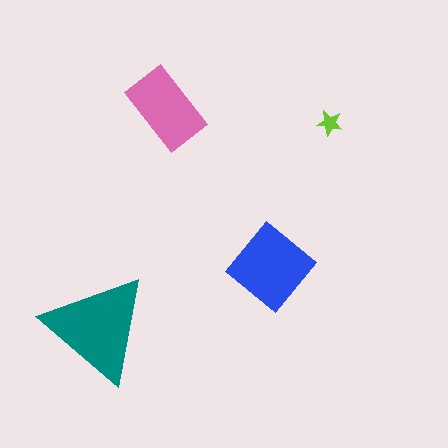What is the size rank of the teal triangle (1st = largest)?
1st.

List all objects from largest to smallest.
The teal triangle, the blue diamond, the pink rectangle, the lime star.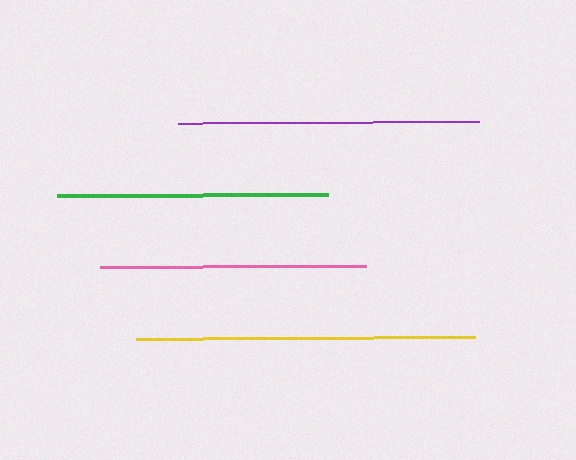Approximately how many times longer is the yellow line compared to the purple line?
The yellow line is approximately 1.1 times the length of the purple line.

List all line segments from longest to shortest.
From longest to shortest: yellow, purple, green, pink.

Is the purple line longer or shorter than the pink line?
The purple line is longer than the pink line.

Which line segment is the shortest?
The pink line is the shortest at approximately 266 pixels.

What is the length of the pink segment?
The pink segment is approximately 266 pixels long.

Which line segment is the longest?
The yellow line is the longest at approximately 339 pixels.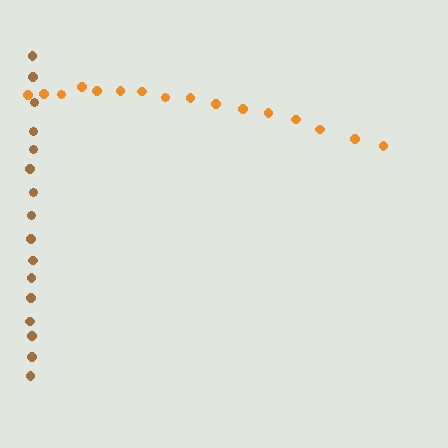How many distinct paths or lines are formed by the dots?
There are 2 distinct paths.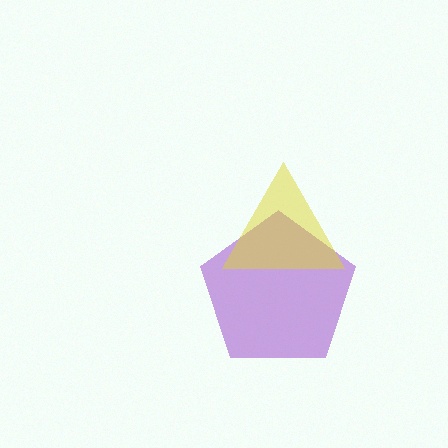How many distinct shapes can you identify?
There are 2 distinct shapes: a purple pentagon, a yellow triangle.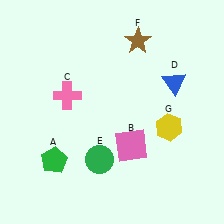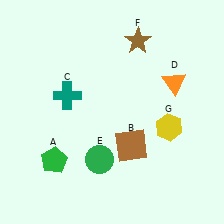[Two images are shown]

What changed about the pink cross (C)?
In Image 1, C is pink. In Image 2, it changed to teal.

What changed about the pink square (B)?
In Image 1, B is pink. In Image 2, it changed to brown.